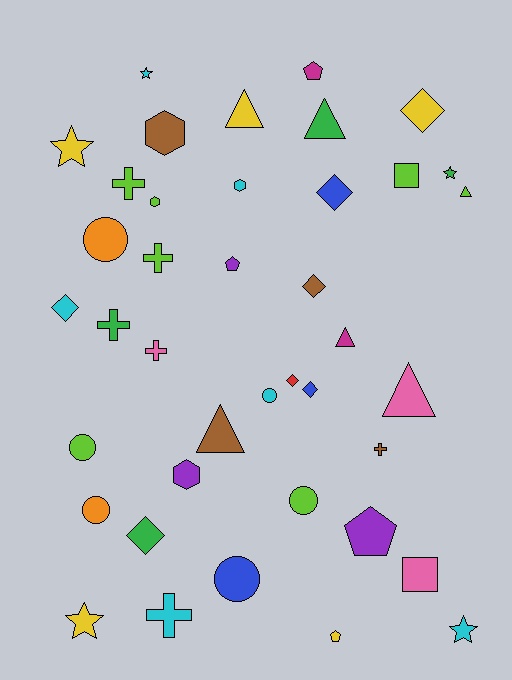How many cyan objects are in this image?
There are 6 cyan objects.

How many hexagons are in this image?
There are 4 hexagons.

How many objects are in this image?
There are 40 objects.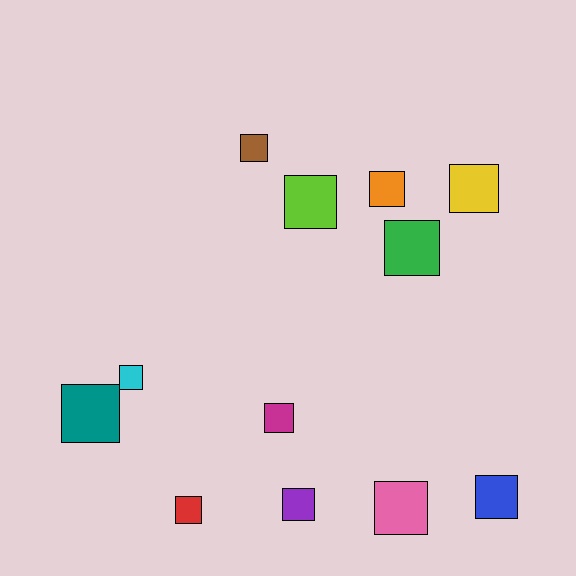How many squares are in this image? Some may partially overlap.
There are 12 squares.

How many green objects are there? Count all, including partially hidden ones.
There is 1 green object.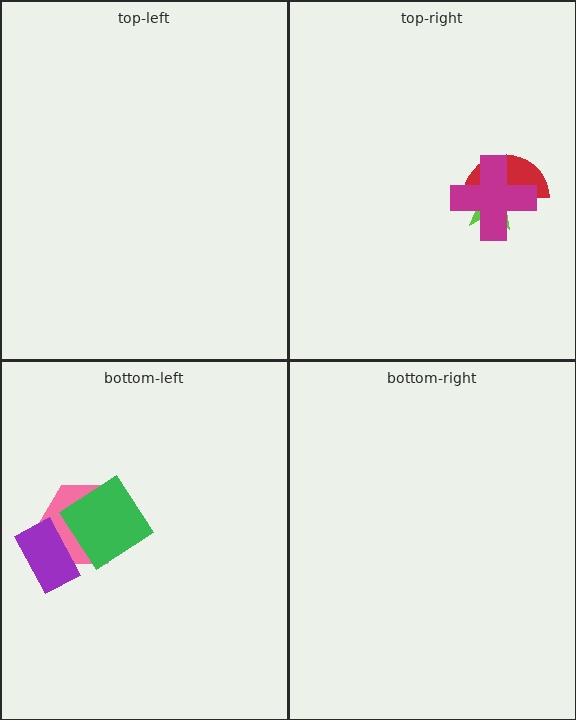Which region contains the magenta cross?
The top-right region.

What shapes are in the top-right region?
The lime star, the red semicircle, the magenta cross.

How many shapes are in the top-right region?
3.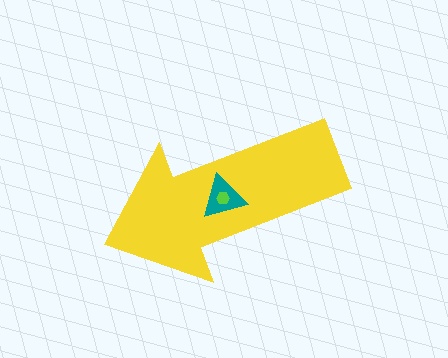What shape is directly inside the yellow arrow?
The teal triangle.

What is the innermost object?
The lime hexagon.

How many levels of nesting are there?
3.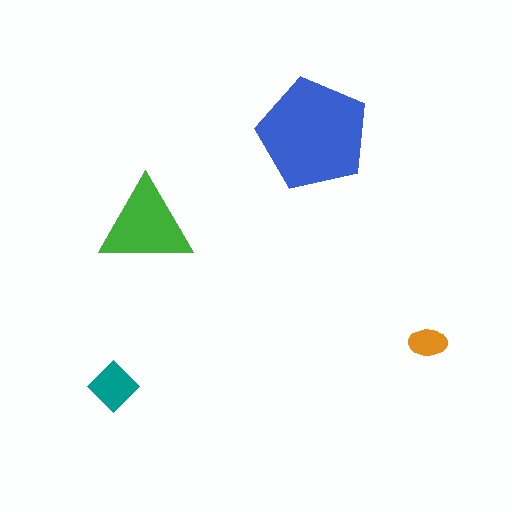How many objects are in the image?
There are 4 objects in the image.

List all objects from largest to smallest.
The blue pentagon, the green triangle, the teal diamond, the orange ellipse.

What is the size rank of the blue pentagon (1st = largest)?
1st.